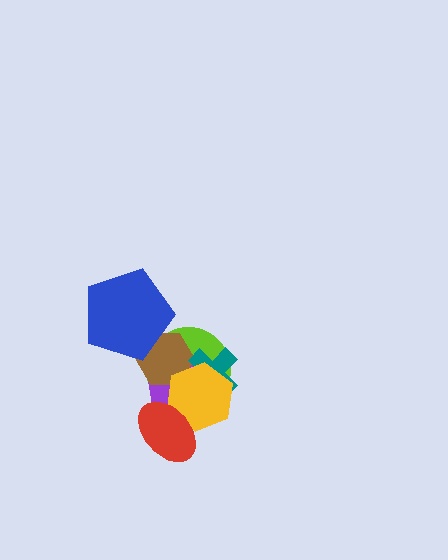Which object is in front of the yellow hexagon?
The red ellipse is in front of the yellow hexagon.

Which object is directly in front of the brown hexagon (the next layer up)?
The teal cross is directly in front of the brown hexagon.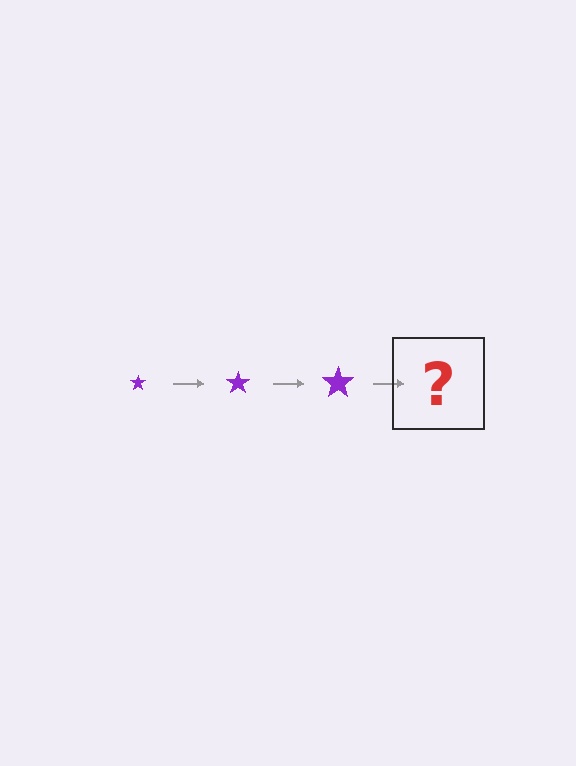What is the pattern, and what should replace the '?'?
The pattern is that the star gets progressively larger each step. The '?' should be a purple star, larger than the previous one.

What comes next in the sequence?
The next element should be a purple star, larger than the previous one.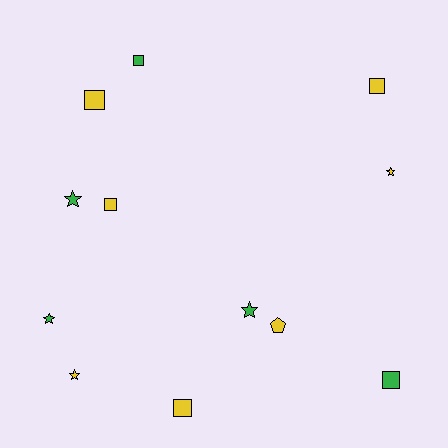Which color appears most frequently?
Yellow, with 7 objects.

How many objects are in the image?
There are 12 objects.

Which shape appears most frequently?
Square, with 6 objects.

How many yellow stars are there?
There are 2 yellow stars.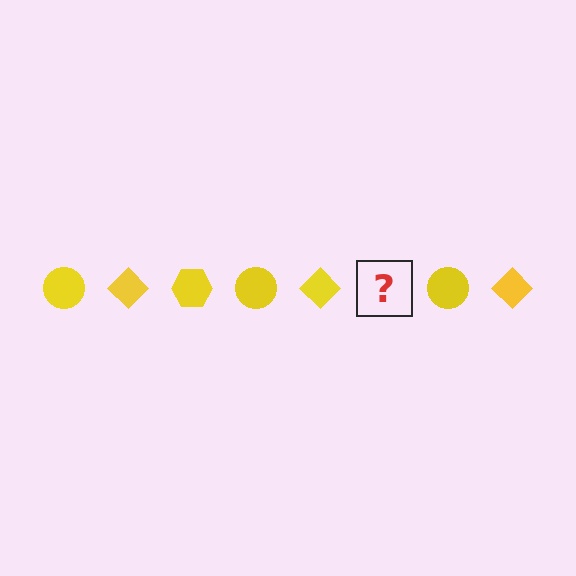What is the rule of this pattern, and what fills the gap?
The rule is that the pattern cycles through circle, diamond, hexagon shapes in yellow. The gap should be filled with a yellow hexagon.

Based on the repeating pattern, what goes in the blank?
The blank should be a yellow hexagon.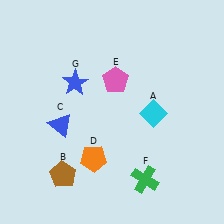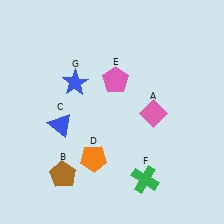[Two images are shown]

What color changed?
The diamond (A) changed from cyan in Image 1 to pink in Image 2.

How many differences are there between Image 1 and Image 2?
There is 1 difference between the two images.